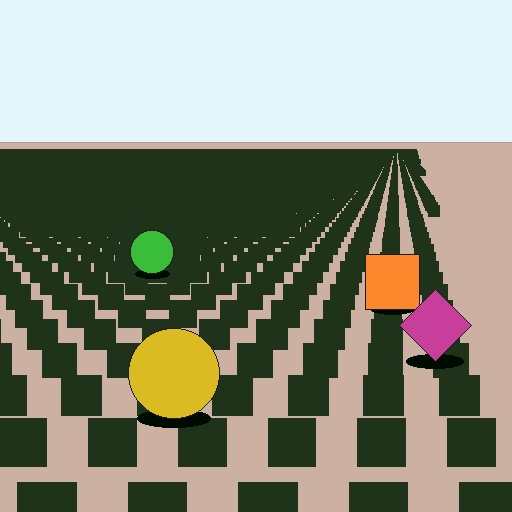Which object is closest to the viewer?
The yellow circle is closest. The texture marks near it are larger and more spread out.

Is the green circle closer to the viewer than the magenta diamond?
No. The magenta diamond is closer — you can tell from the texture gradient: the ground texture is coarser near it.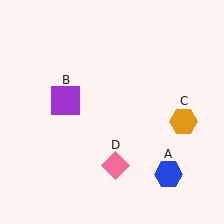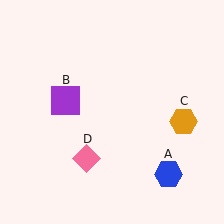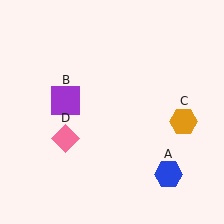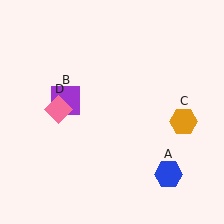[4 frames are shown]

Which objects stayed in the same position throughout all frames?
Blue hexagon (object A) and purple square (object B) and orange hexagon (object C) remained stationary.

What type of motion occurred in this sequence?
The pink diamond (object D) rotated clockwise around the center of the scene.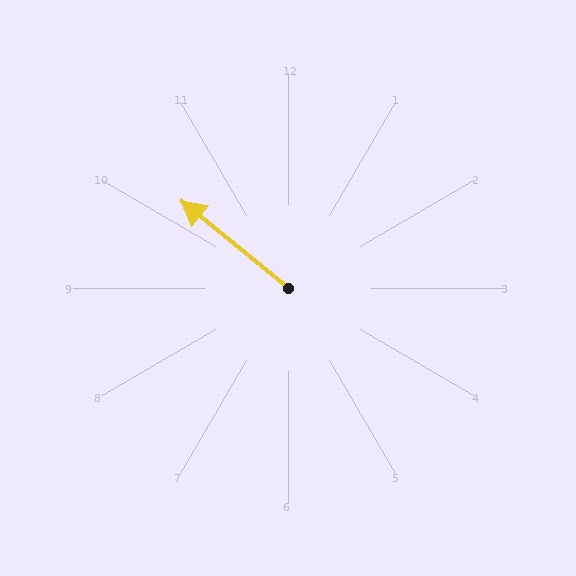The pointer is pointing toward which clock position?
Roughly 10 o'clock.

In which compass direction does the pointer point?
Northwest.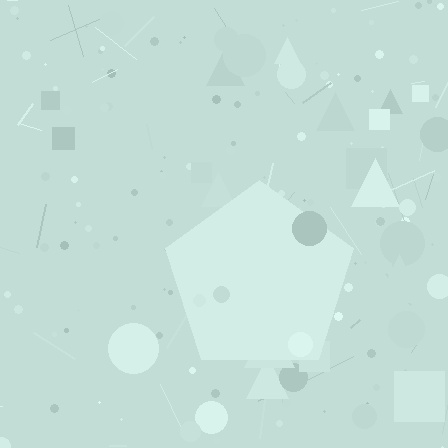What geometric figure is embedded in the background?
A pentagon is embedded in the background.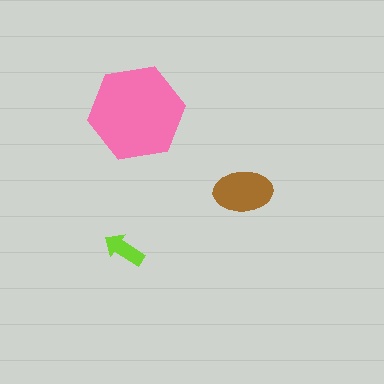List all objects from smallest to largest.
The lime arrow, the brown ellipse, the pink hexagon.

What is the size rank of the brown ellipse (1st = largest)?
2nd.